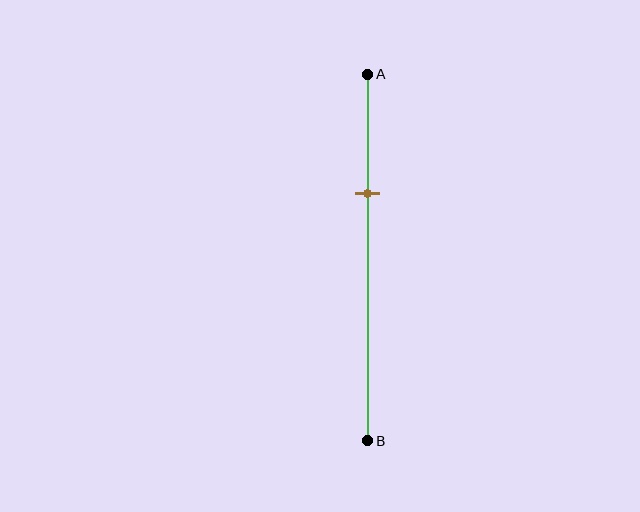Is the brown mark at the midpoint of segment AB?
No, the mark is at about 35% from A, not at the 50% midpoint.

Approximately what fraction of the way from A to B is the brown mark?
The brown mark is approximately 35% of the way from A to B.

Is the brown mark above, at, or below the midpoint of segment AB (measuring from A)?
The brown mark is above the midpoint of segment AB.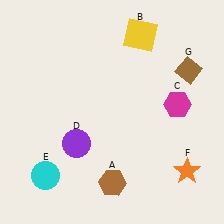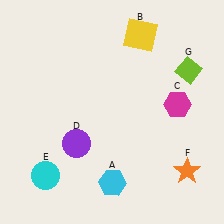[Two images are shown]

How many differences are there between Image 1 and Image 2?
There are 2 differences between the two images.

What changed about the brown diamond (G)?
In Image 1, G is brown. In Image 2, it changed to lime.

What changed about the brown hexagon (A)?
In Image 1, A is brown. In Image 2, it changed to cyan.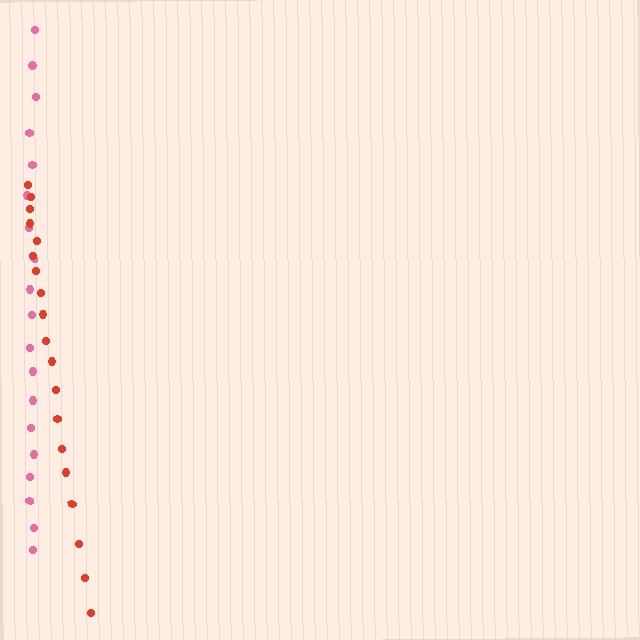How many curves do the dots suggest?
There are 2 distinct paths.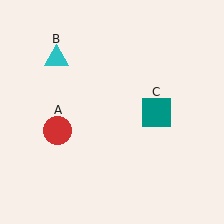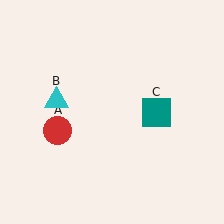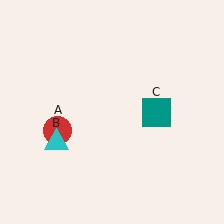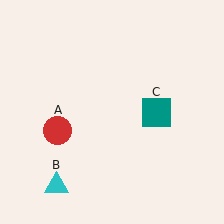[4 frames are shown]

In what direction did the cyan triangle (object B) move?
The cyan triangle (object B) moved down.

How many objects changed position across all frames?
1 object changed position: cyan triangle (object B).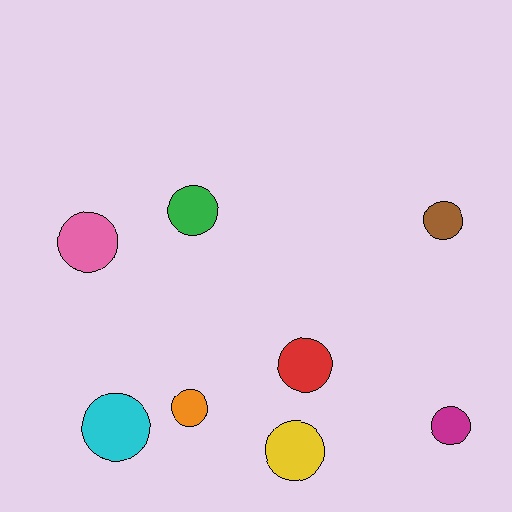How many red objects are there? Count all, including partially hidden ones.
There is 1 red object.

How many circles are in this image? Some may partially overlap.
There are 8 circles.